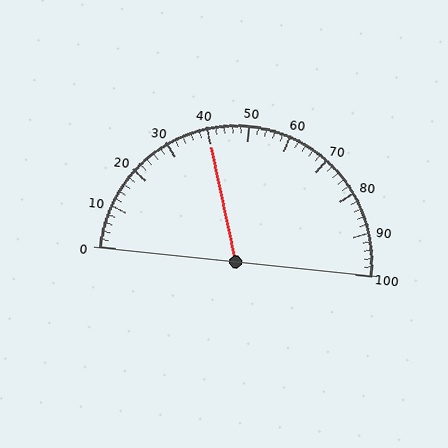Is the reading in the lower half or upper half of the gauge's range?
The reading is in the lower half of the range (0 to 100).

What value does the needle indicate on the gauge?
The needle indicates approximately 40.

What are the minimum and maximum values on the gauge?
The gauge ranges from 0 to 100.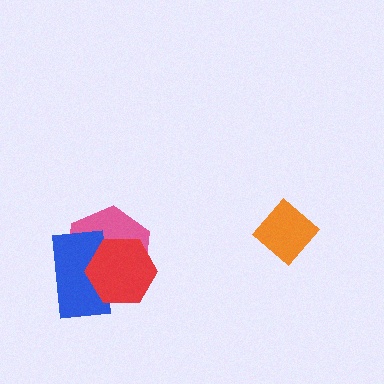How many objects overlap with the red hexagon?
2 objects overlap with the red hexagon.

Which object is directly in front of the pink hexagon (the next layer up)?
The blue rectangle is directly in front of the pink hexagon.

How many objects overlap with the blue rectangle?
2 objects overlap with the blue rectangle.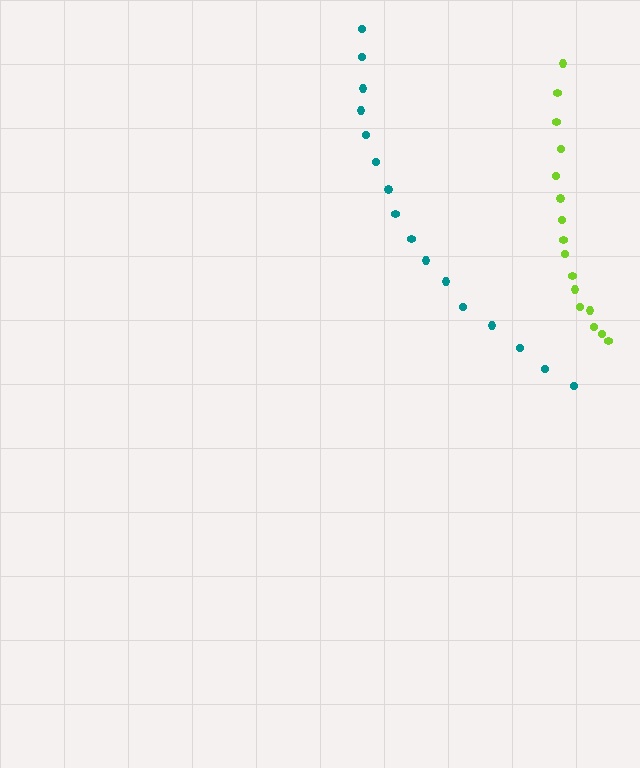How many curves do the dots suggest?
There are 2 distinct paths.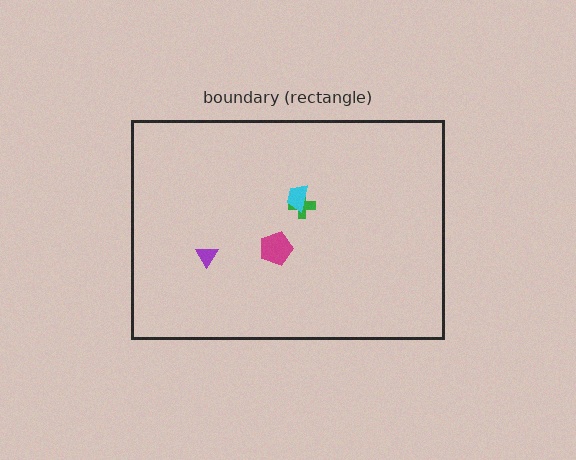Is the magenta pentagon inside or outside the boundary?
Inside.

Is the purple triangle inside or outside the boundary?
Inside.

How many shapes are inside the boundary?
4 inside, 0 outside.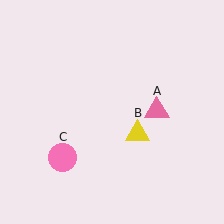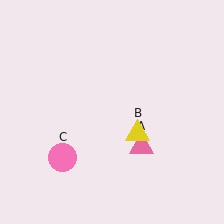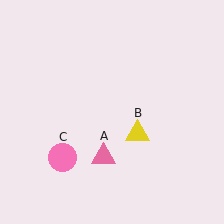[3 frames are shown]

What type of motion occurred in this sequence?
The pink triangle (object A) rotated clockwise around the center of the scene.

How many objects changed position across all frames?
1 object changed position: pink triangle (object A).